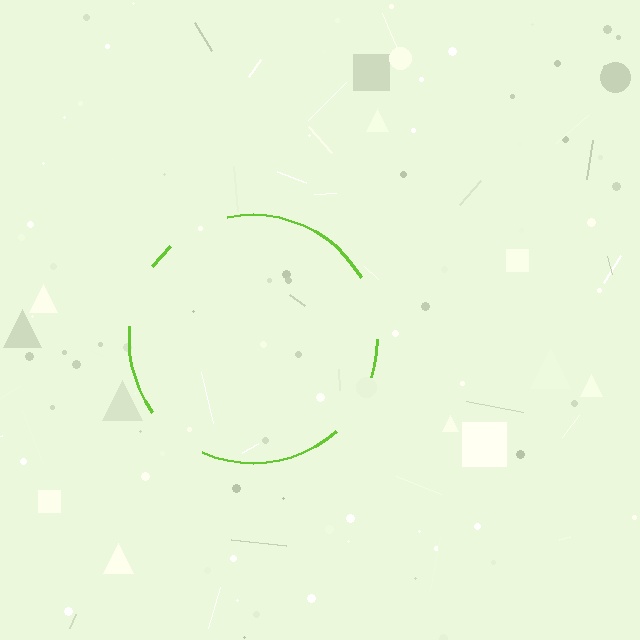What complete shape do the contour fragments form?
The contour fragments form a circle.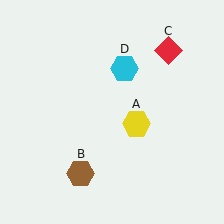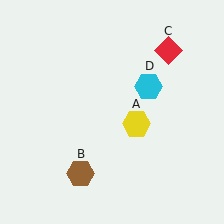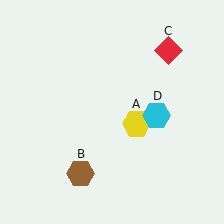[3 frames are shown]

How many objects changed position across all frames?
1 object changed position: cyan hexagon (object D).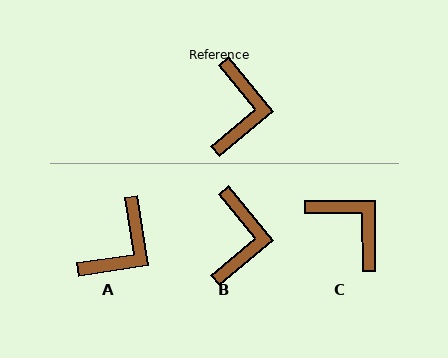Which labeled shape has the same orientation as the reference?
B.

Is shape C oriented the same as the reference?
No, it is off by about 50 degrees.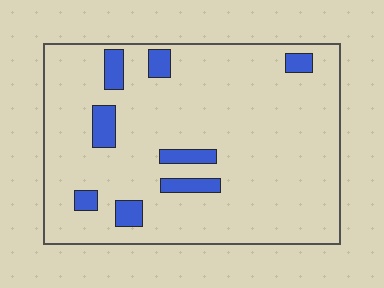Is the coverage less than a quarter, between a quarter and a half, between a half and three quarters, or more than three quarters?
Less than a quarter.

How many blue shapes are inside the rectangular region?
8.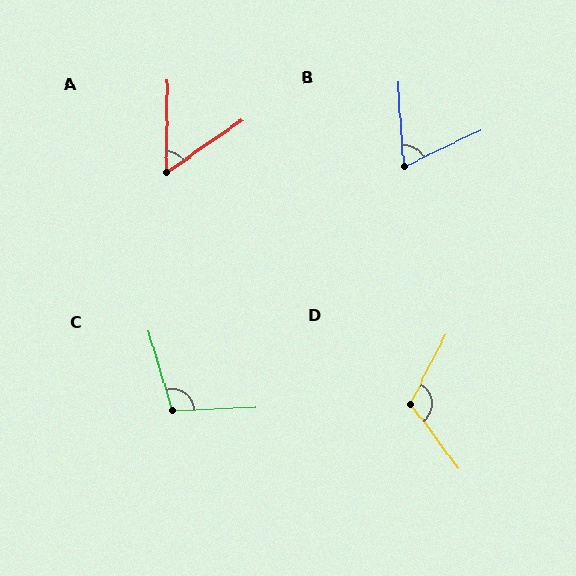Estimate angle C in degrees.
Approximately 104 degrees.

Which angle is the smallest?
A, at approximately 55 degrees.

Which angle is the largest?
D, at approximately 116 degrees.